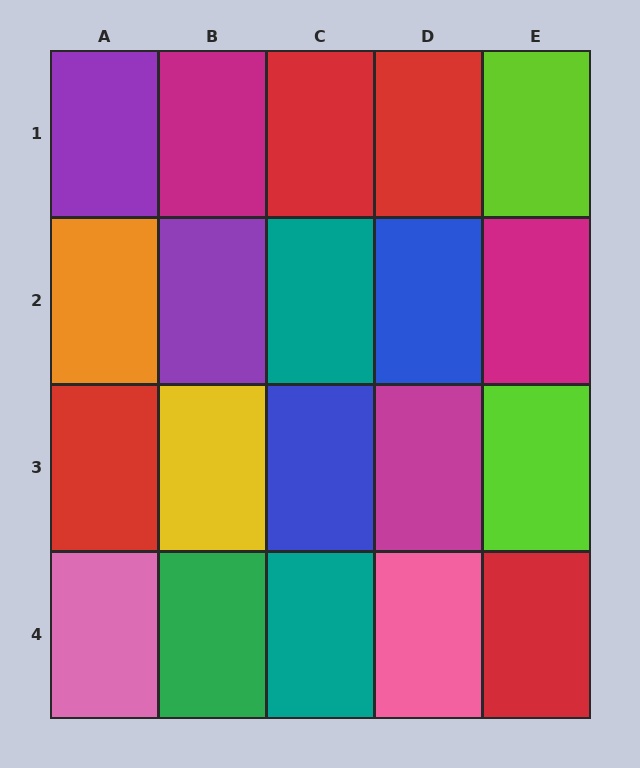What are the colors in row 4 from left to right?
Pink, green, teal, pink, red.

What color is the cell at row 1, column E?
Lime.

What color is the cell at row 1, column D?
Red.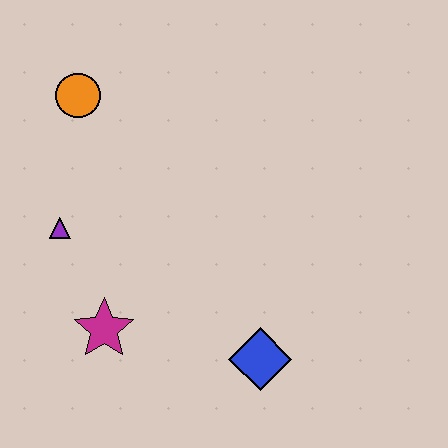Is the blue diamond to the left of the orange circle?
No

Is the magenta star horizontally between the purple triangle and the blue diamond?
Yes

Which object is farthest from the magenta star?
The orange circle is farthest from the magenta star.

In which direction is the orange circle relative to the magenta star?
The orange circle is above the magenta star.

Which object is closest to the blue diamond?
The magenta star is closest to the blue diamond.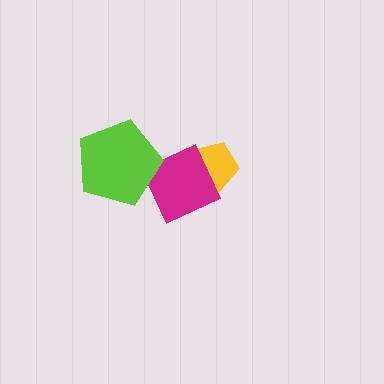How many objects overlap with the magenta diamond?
2 objects overlap with the magenta diamond.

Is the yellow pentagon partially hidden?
Yes, it is partially covered by another shape.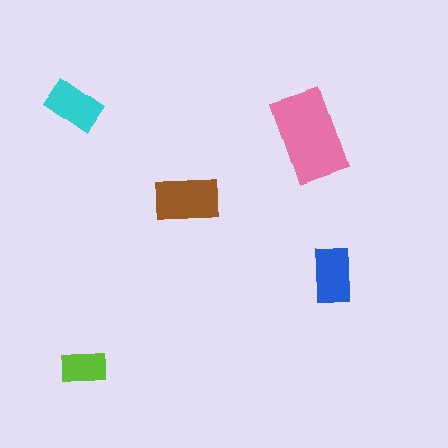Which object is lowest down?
The lime rectangle is bottommost.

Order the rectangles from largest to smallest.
the pink one, the brown one, the blue one, the cyan one, the lime one.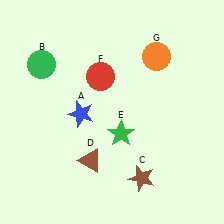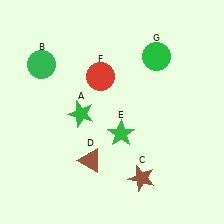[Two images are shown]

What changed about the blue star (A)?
In Image 1, A is blue. In Image 2, it changed to green.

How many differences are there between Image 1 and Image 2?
There are 2 differences between the two images.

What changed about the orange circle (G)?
In Image 1, G is orange. In Image 2, it changed to green.